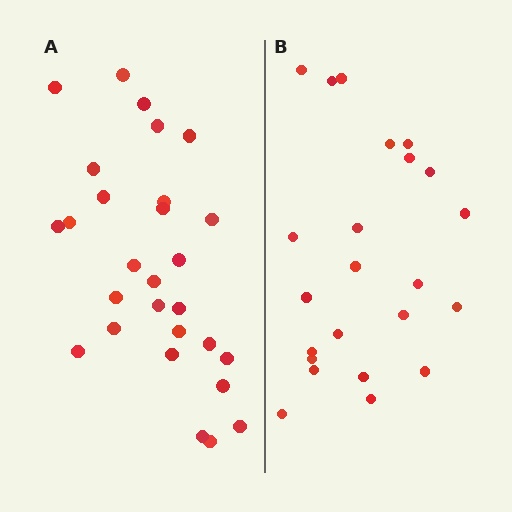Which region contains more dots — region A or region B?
Region A (the left region) has more dots.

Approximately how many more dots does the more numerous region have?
Region A has about 5 more dots than region B.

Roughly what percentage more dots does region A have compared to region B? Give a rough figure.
About 20% more.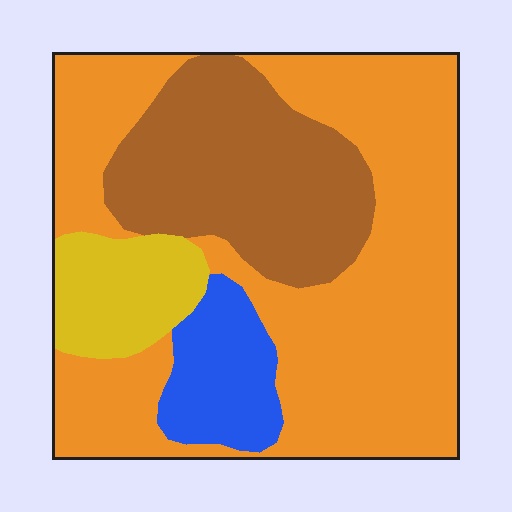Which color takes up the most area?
Orange, at roughly 55%.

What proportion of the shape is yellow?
Yellow takes up less than a quarter of the shape.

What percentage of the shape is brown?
Brown takes up between a sixth and a third of the shape.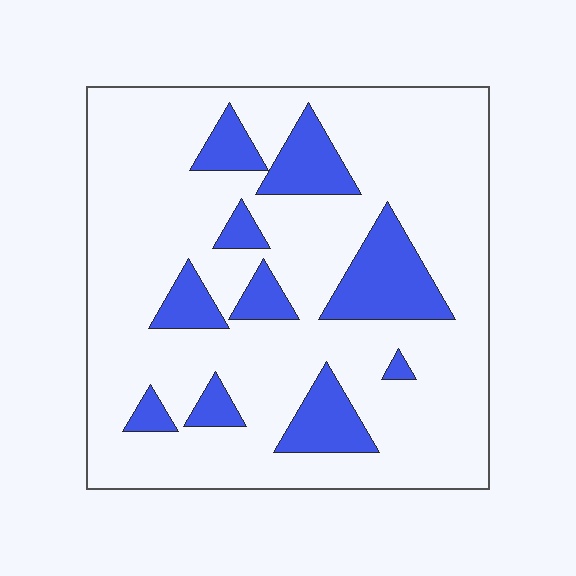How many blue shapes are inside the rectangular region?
10.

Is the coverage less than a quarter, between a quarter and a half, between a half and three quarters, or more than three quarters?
Less than a quarter.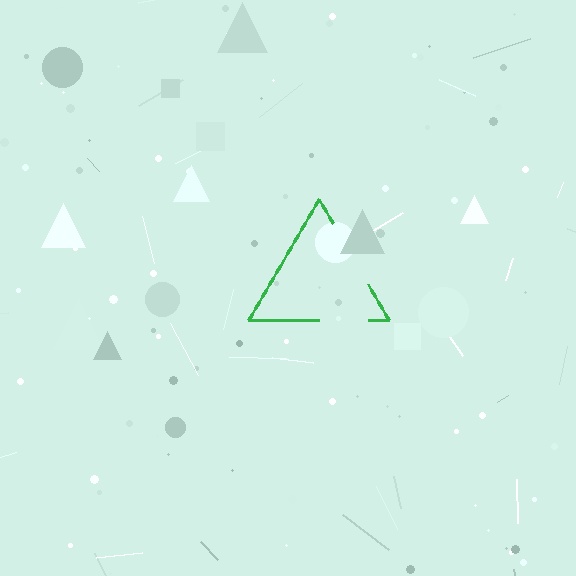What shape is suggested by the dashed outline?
The dashed outline suggests a triangle.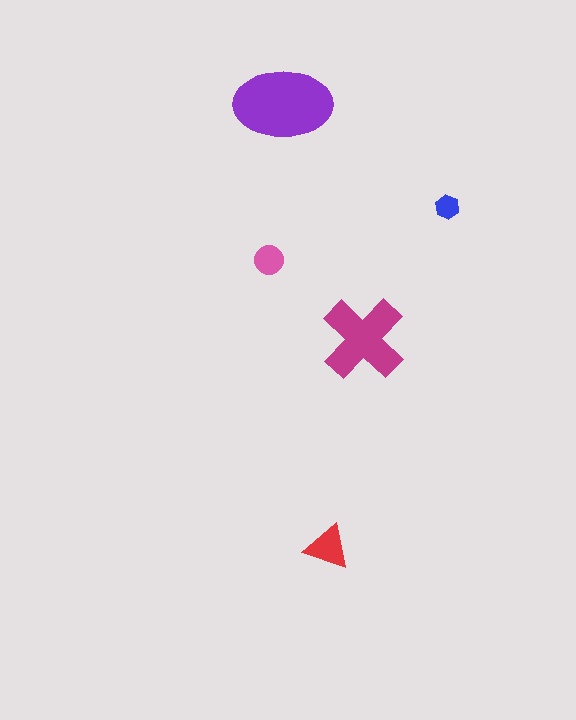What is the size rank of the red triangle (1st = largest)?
3rd.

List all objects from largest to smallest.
The purple ellipse, the magenta cross, the red triangle, the pink circle, the blue hexagon.